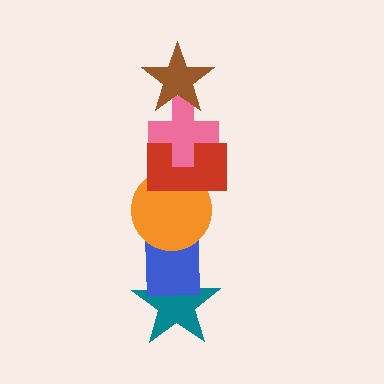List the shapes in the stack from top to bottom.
From top to bottom: the brown star, the pink cross, the red rectangle, the orange circle, the blue rectangle, the teal star.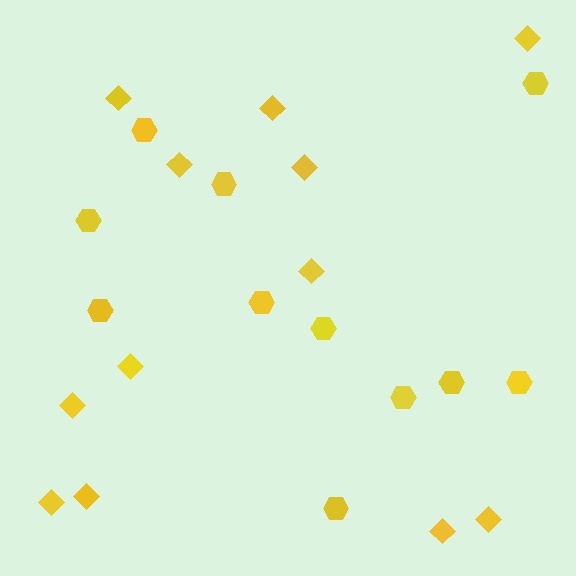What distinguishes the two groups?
There are 2 groups: one group of diamonds (12) and one group of hexagons (11).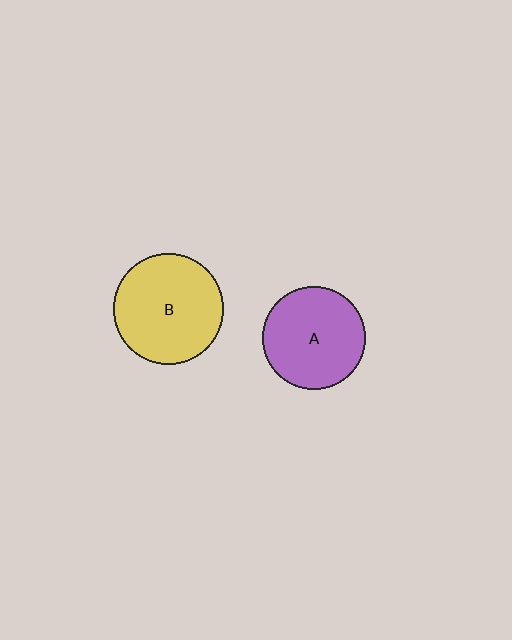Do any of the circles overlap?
No, none of the circles overlap.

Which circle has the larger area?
Circle B (yellow).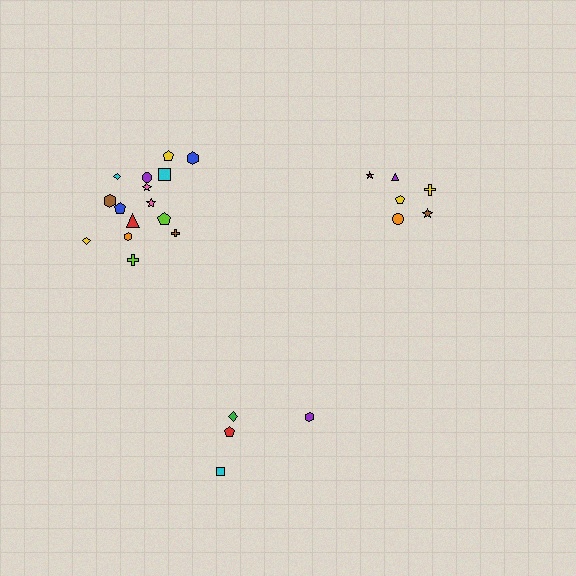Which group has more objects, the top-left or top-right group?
The top-left group.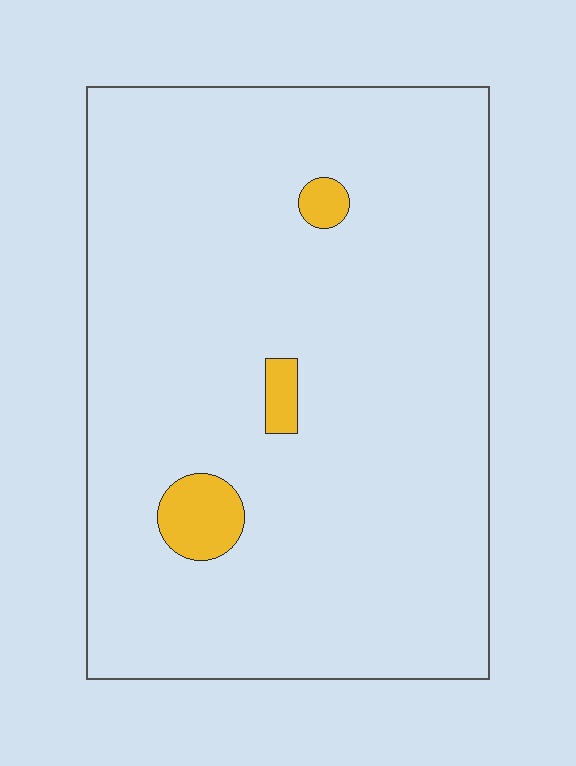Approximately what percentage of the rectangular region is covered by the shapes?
Approximately 5%.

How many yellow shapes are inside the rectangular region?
3.